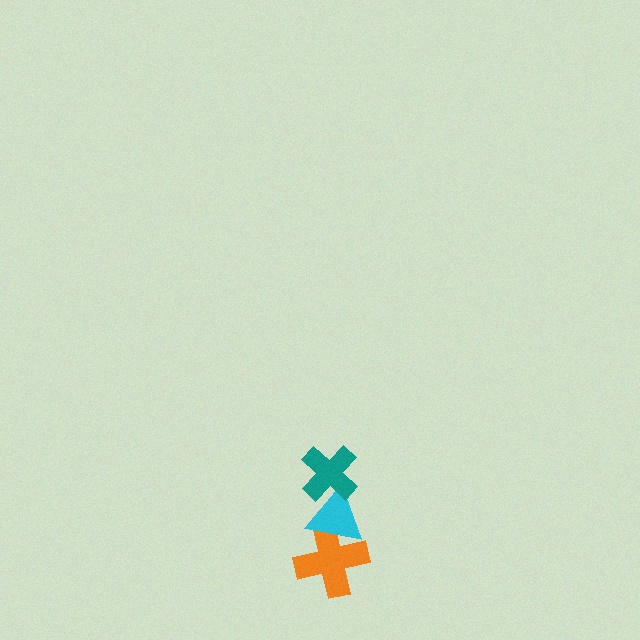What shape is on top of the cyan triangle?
The teal cross is on top of the cyan triangle.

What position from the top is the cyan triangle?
The cyan triangle is 2nd from the top.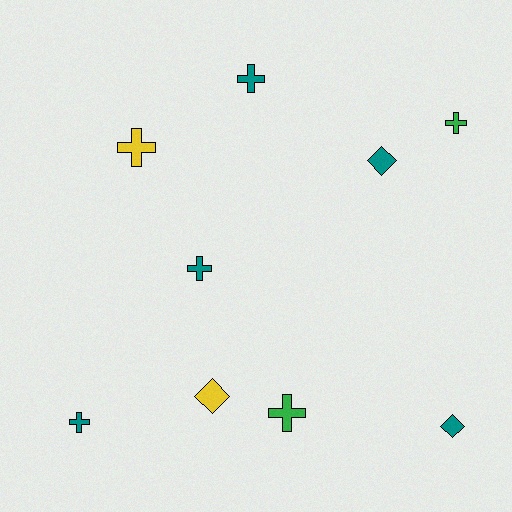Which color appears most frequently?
Teal, with 5 objects.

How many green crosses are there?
There are 2 green crosses.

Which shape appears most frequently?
Cross, with 6 objects.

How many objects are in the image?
There are 9 objects.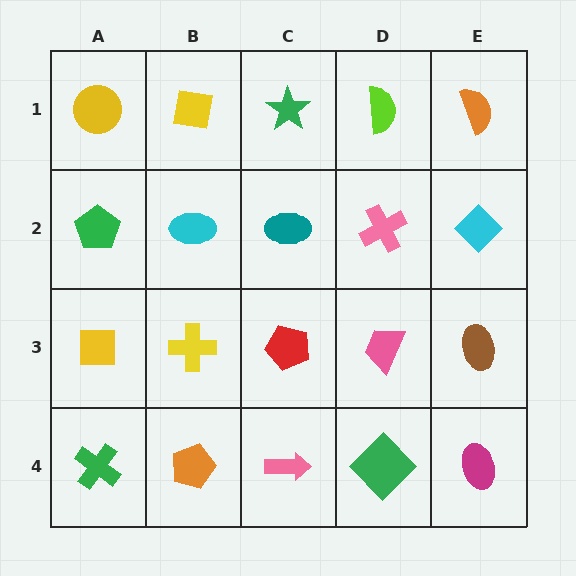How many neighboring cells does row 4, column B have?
3.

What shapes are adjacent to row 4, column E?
A brown ellipse (row 3, column E), a green diamond (row 4, column D).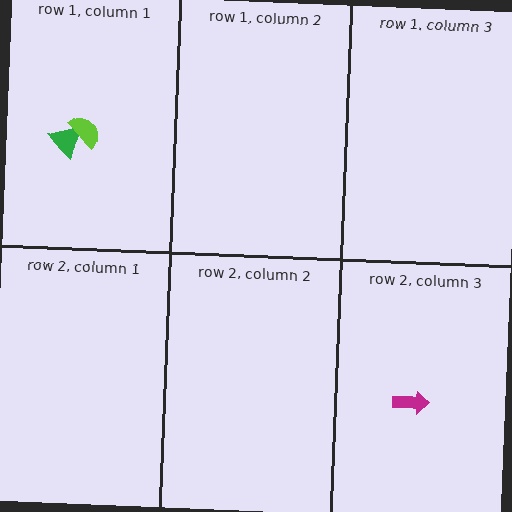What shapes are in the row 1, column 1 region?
The green triangle, the lime semicircle.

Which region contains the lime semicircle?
The row 1, column 1 region.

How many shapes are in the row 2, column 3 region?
1.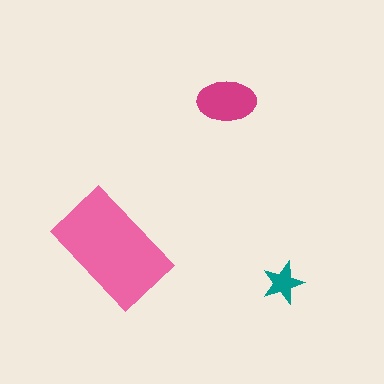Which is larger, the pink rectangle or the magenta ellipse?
The pink rectangle.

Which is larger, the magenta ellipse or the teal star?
The magenta ellipse.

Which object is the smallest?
The teal star.